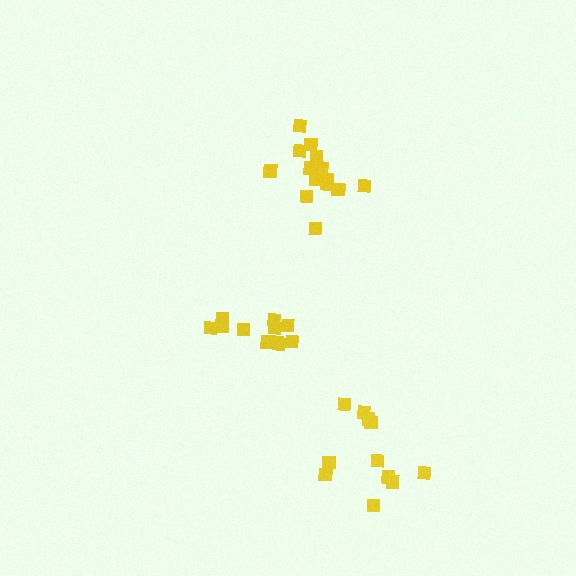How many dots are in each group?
Group 1: 15 dots, Group 2: 11 dots, Group 3: 11 dots (37 total).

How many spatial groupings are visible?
There are 3 spatial groupings.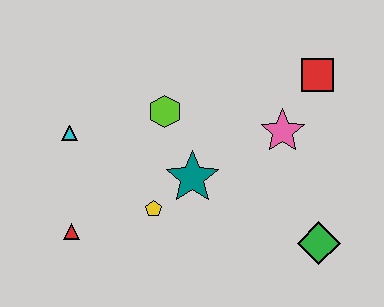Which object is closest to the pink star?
The red square is closest to the pink star.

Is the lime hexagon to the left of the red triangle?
No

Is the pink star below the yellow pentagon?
No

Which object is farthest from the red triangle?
The red square is farthest from the red triangle.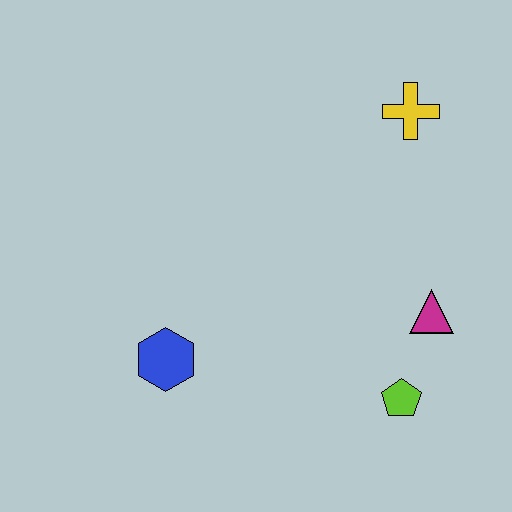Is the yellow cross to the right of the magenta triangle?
No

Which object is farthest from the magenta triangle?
The blue hexagon is farthest from the magenta triangle.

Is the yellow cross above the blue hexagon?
Yes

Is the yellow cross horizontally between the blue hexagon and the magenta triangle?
Yes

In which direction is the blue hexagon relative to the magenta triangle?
The blue hexagon is to the left of the magenta triangle.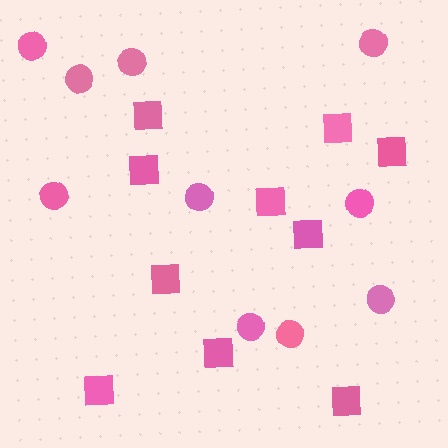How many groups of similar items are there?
There are 2 groups: one group of circles (10) and one group of squares (10).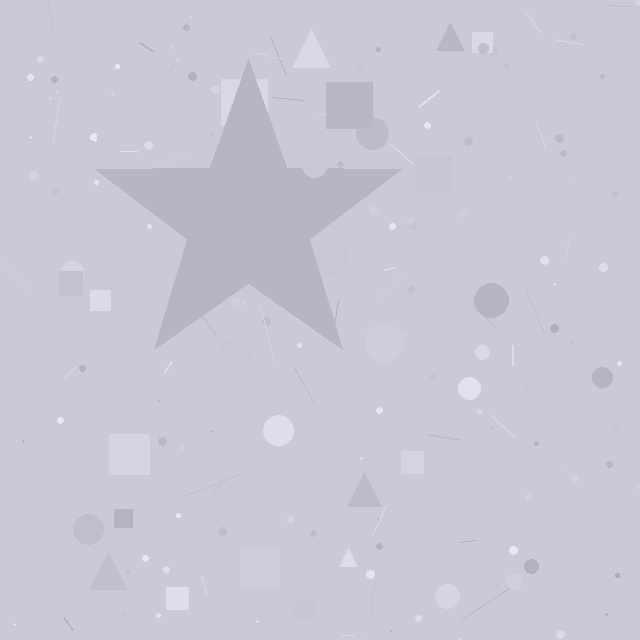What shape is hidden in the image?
A star is hidden in the image.